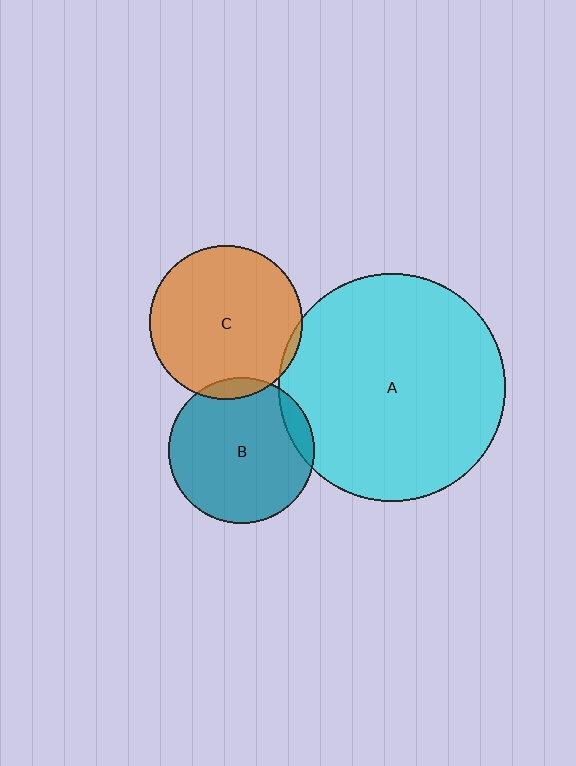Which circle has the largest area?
Circle A (cyan).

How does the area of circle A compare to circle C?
Approximately 2.2 times.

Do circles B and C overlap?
Yes.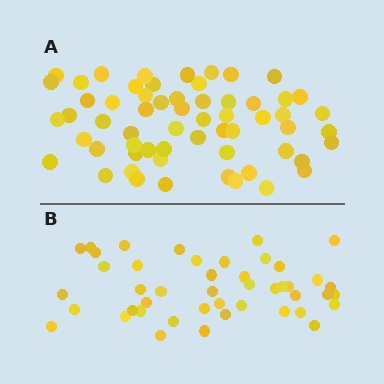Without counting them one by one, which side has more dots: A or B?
Region A (the top region) has more dots.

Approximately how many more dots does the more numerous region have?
Region A has approximately 15 more dots than region B.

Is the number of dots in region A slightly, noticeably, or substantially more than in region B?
Region A has noticeably more, but not dramatically so. The ratio is roughly 1.3 to 1.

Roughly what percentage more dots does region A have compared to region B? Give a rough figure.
About 35% more.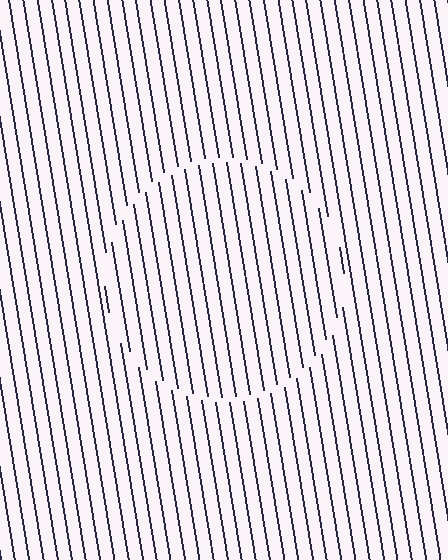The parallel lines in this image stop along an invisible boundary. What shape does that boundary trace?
An illusory circle. The interior of the shape contains the same grating, shifted by half a period — the contour is defined by the phase discontinuity where line-ends from the inner and outer gratings abut.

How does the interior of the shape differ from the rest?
The interior of the shape contains the same grating, shifted by half a period — the contour is defined by the phase discontinuity where line-ends from the inner and outer gratings abut.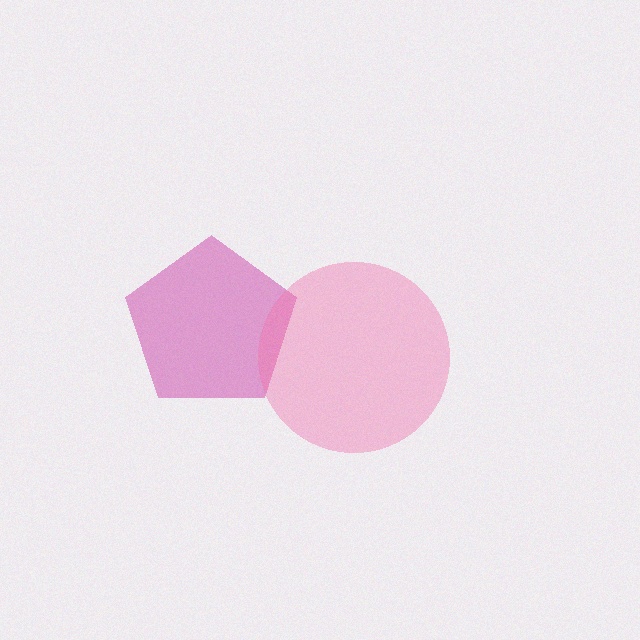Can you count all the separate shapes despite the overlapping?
Yes, there are 2 separate shapes.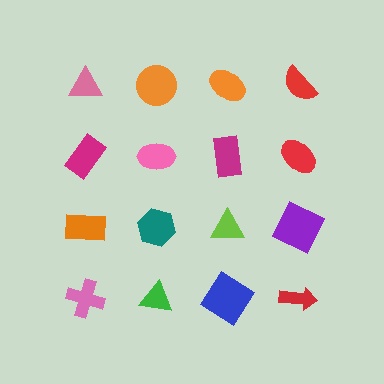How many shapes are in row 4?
4 shapes.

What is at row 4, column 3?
A blue diamond.